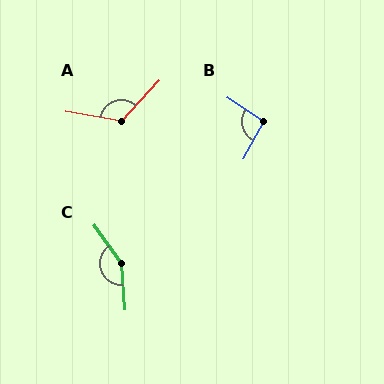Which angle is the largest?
C, at approximately 149 degrees.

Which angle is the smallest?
B, at approximately 95 degrees.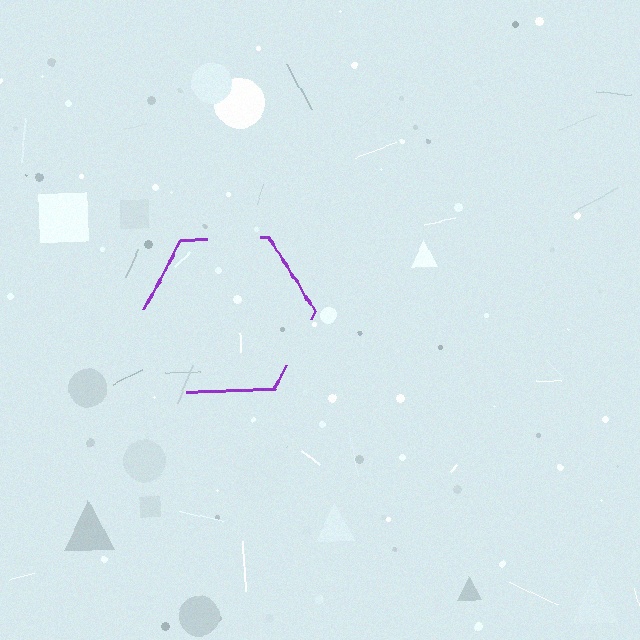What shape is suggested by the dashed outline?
The dashed outline suggests a hexagon.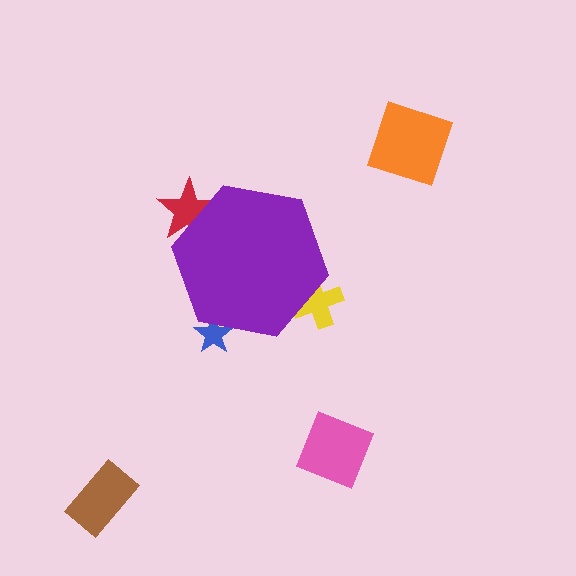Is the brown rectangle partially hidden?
No, the brown rectangle is fully visible.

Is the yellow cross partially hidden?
Yes, the yellow cross is partially hidden behind the purple hexagon.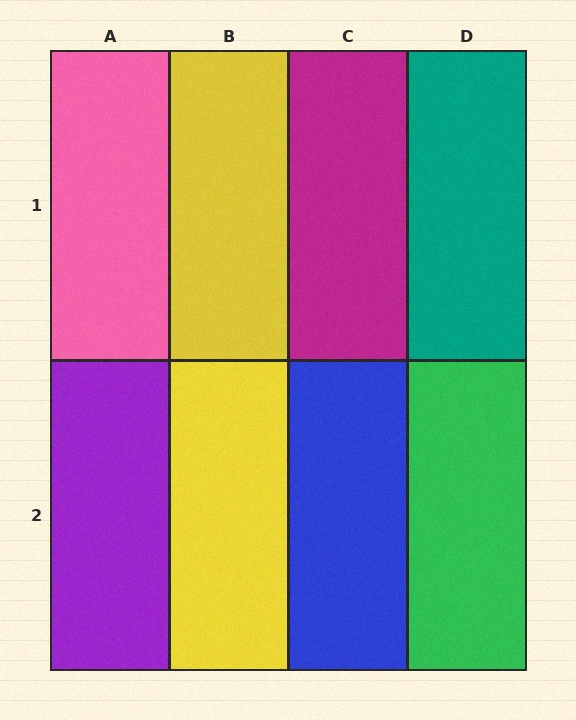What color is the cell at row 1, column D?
Teal.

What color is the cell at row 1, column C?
Magenta.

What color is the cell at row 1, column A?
Pink.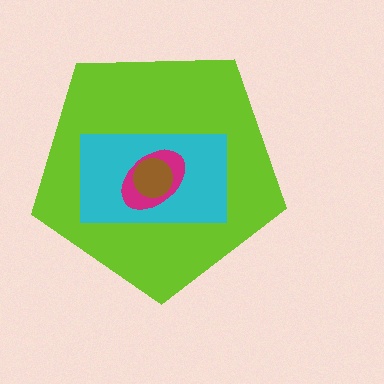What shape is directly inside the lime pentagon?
The cyan rectangle.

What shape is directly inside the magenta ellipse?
The brown circle.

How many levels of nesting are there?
4.